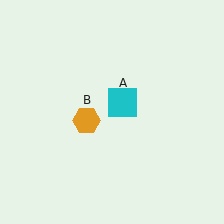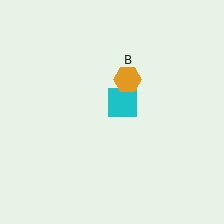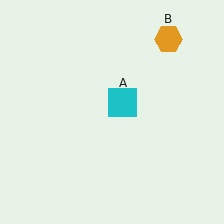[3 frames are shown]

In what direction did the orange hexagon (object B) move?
The orange hexagon (object B) moved up and to the right.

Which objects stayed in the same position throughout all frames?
Cyan square (object A) remained stationary.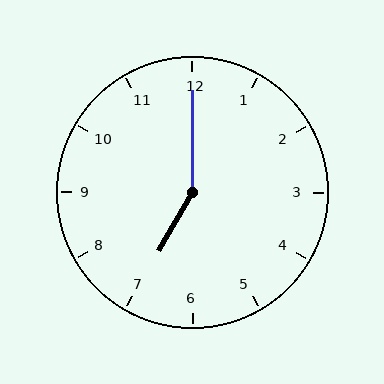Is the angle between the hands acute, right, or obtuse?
It is obtuse.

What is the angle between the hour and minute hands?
Approximately 150 degrees.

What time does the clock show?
7:00.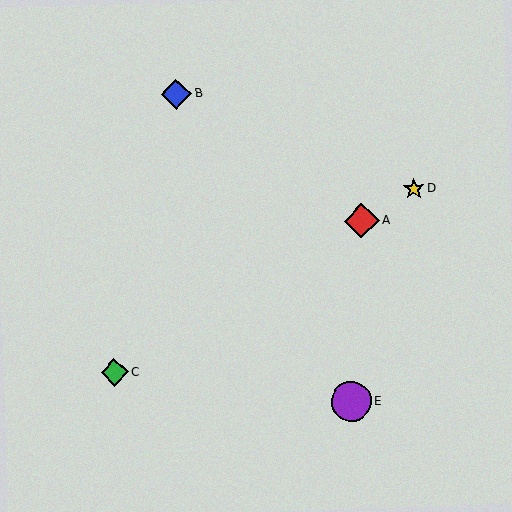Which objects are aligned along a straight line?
Objects A, C, D are aligned along a straight line.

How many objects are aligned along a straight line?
3 objects (A, C, D) are aligned along a straight line.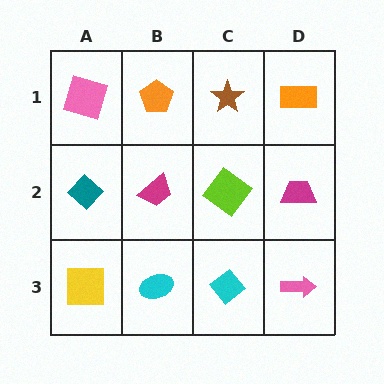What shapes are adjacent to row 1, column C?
A lime diamond (row 2, column C), an orange pentagon (row 1, column B), an orange rectangle (row 1, column D).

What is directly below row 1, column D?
A magenta trapezoid.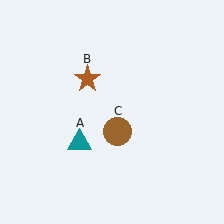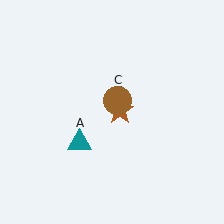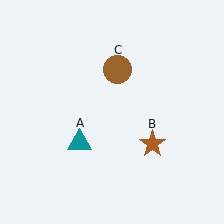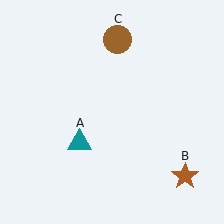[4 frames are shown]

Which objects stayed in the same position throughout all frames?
Teal triangle (object A) remained stationary.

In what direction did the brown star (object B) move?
The brown star (object B) moved down and to the right.